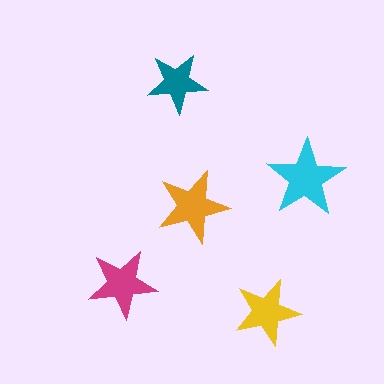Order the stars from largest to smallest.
the cyan one, the orange one, the magenta one, the yellow one, the teal one.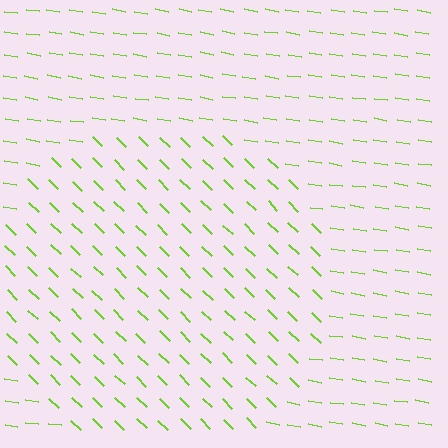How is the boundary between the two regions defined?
The boundary is defined purely by a change in line orientation (approximately 35 degrees difference). All lines are the same color and thickness.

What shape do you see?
I see a circle.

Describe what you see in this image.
The image is filled with small lime line segments. A circle region in the image has lines oriented differently from the surrounding lines, creating a visible texture boundary.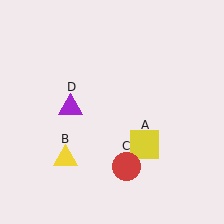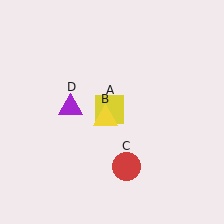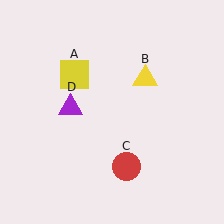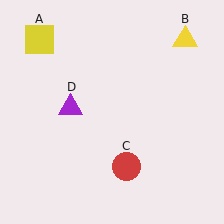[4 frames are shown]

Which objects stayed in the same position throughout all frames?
Red circle (object C) and purple triangle (object D) remained stationary.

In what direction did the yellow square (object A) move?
The yellow square (object A) moved up and to the left.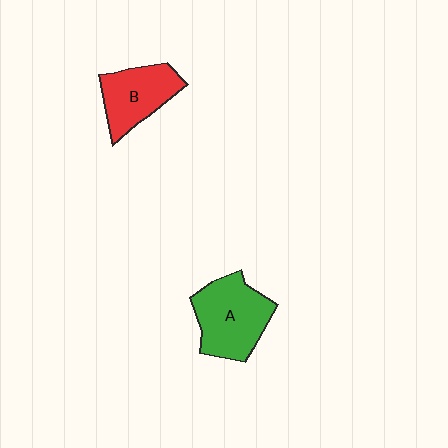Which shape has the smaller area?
Shape B (red).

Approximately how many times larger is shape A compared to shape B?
Approximately 1.3 times.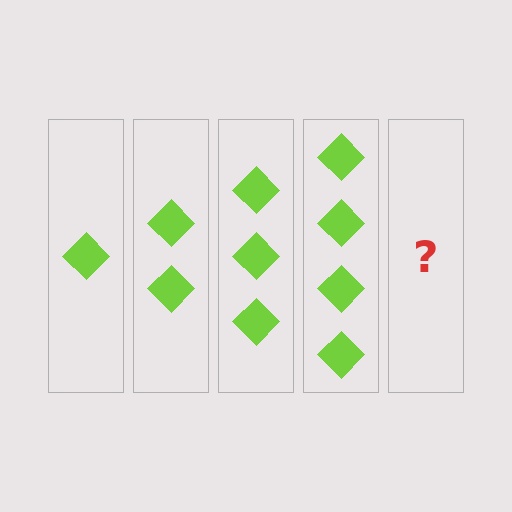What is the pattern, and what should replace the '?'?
The pattern is that each step adds one more diamond. The '?' should be 5 diamonds.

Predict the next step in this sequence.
The next step is 5 diamonds.